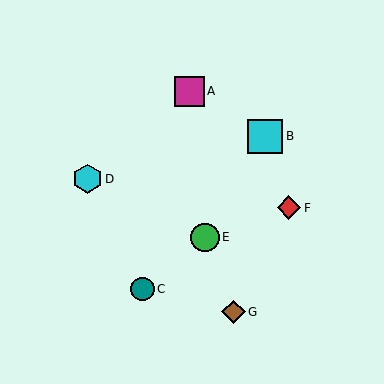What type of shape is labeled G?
Shape G is a brown diamond.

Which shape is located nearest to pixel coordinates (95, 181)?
The cyan hexagon (labeled D) at (88, 179) is nearest to that location.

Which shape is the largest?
The cyan square (labeled B) is the largest.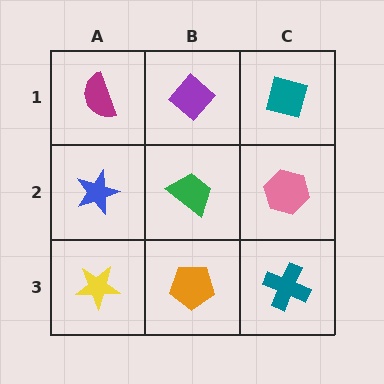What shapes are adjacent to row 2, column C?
A teal diamond (row 1, column C), a teal cross (row 3, column C), a green trapezoid (row 2, column B).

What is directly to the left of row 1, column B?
A magenta semicircle.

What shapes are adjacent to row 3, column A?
A blue star (row 2, column A), an orange pentagon (row 3, column B).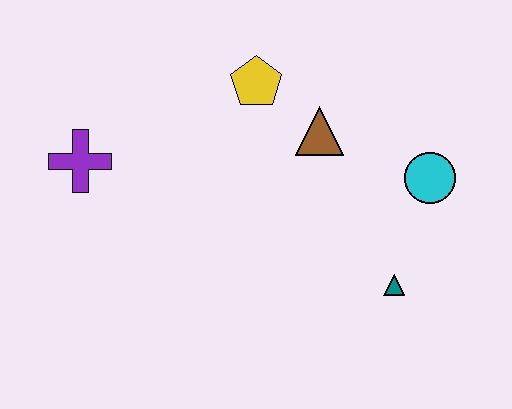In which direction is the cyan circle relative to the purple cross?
The cyan circle is to the right of the purple cross.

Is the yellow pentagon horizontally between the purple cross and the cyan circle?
Yes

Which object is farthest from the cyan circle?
The purple cross is farthest from the cyan circle.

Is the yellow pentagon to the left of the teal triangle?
Yes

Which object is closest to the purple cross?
The yellow pentagon is closest to the purple cross.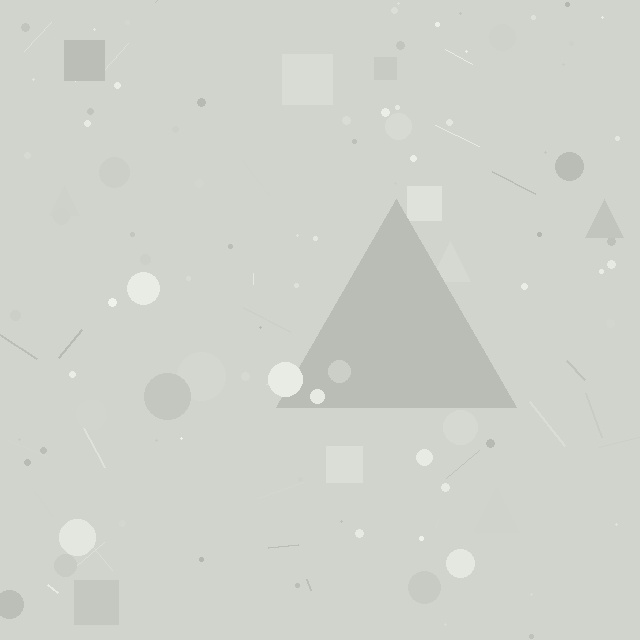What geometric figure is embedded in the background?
A triangle is embedded in the background.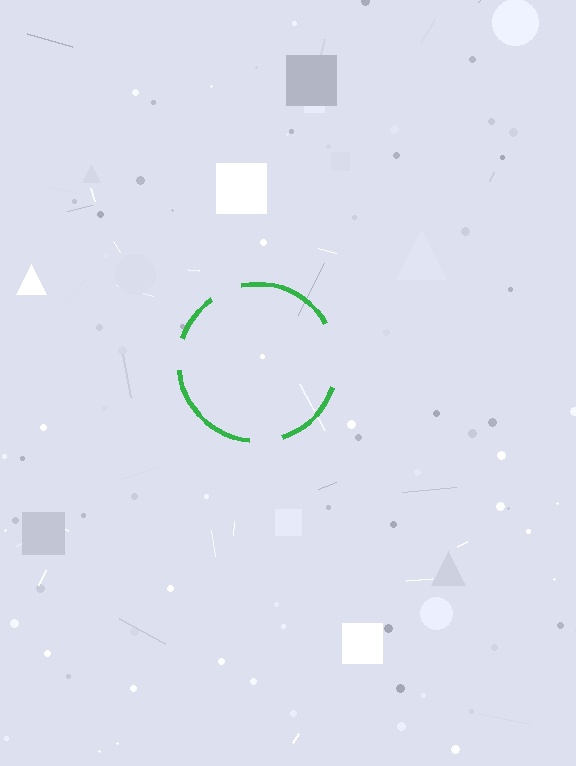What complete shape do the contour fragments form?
The contour fragments form a circle.